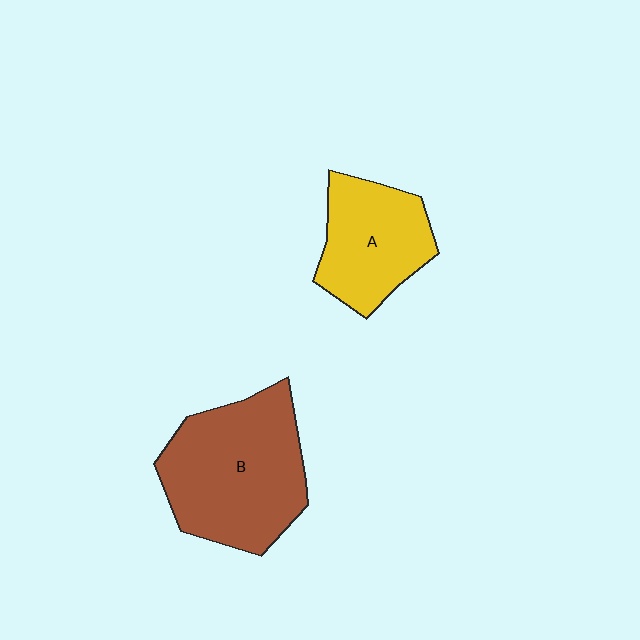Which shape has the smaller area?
Shape A (yellow).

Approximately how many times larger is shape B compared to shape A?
Approximately 1.5 times.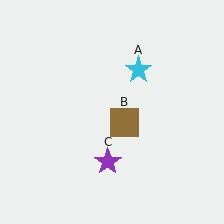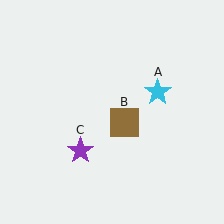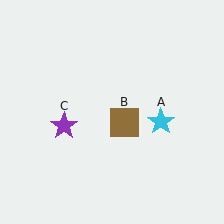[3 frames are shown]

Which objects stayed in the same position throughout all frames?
Brown square (object B) remained stationary.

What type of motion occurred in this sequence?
The cyan star (object A), purple star (object C) rotated clockwise around the center of the scene.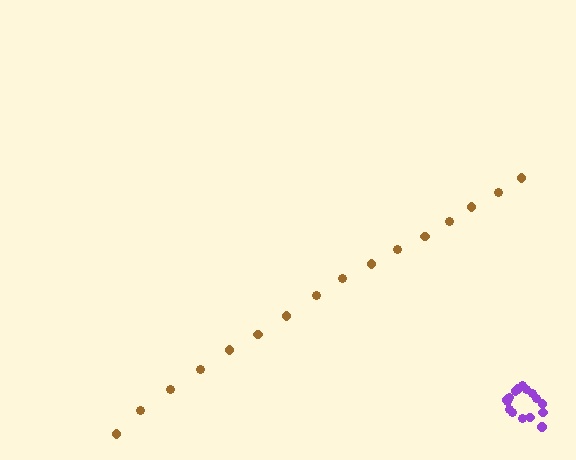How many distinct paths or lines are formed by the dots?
There are 2 distinct paths.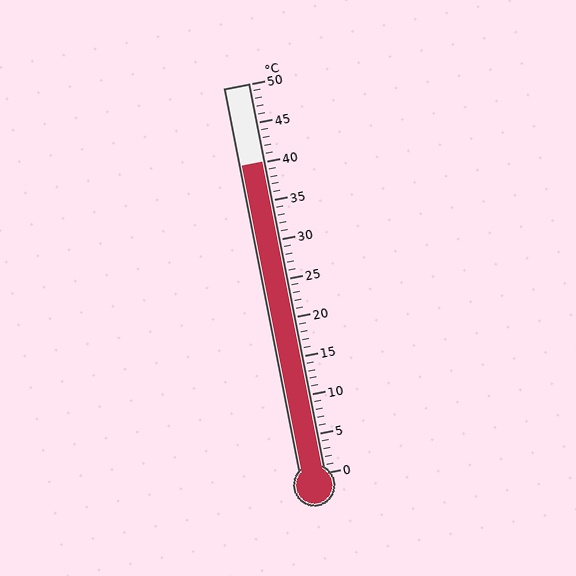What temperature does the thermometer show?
The thermometer shows approximately 40°C.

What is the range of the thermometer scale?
The thermometer scale ranges from 0°C to 50°C.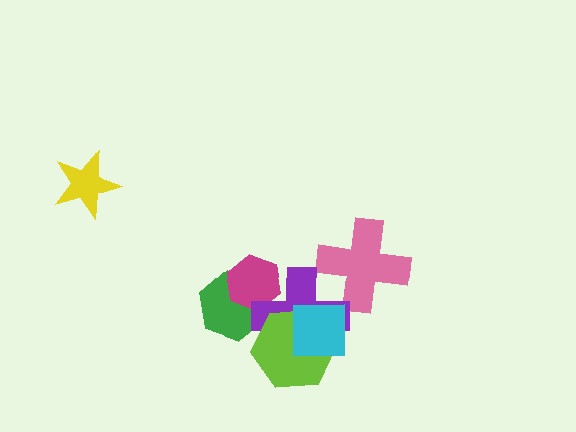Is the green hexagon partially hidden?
Yes, it is partially covered by another shape.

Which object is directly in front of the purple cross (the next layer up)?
The lime hexagon is directly in front of the purple cross.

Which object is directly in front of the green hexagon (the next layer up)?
The magenta hexagon is directly in front of the green hexagon.